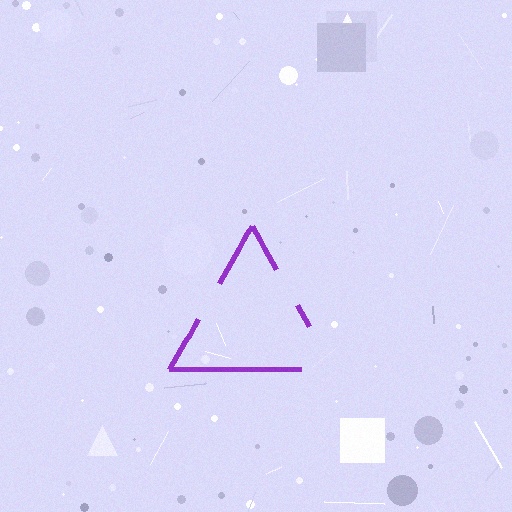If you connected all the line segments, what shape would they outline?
They would outline a triangle.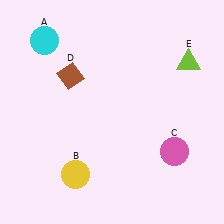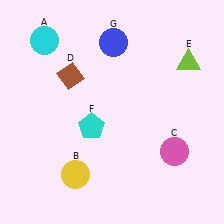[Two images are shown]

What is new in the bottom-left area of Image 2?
A cyan pentagon (F) was added in the bottom-left area of Image 2.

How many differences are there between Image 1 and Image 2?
There are 2 differences between the two images.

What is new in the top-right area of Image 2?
A blue circle (G) was added in the top-right area of Image 2.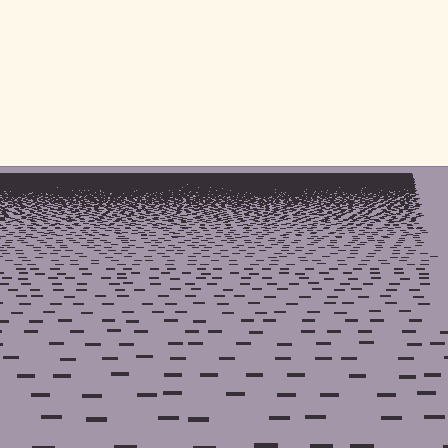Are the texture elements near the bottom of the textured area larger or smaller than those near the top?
Larger. Near the bottom, elements are closer to the viewer and appear at a bigger on-screen size.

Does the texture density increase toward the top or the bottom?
Density increases toward the top.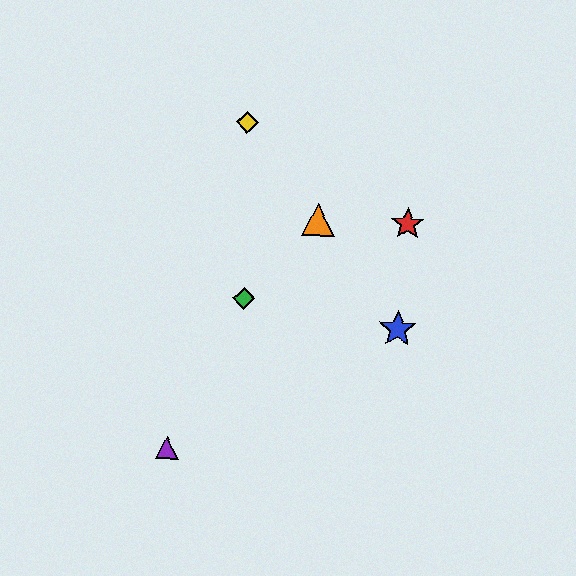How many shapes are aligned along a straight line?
3 shapes (the blue star, the yellow diamond, the orange triangle) are aligned along a straight line.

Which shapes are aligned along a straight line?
The blue star, the yellow diamond, the orange triangle are aligned along a straight line.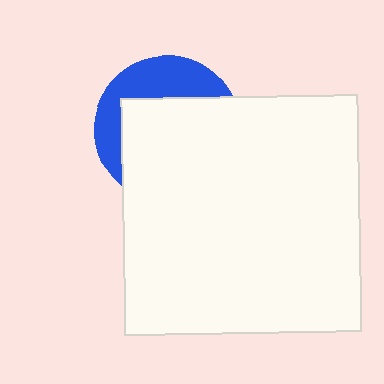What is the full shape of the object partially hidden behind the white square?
The partially hidden object is a blue circle.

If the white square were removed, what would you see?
You would see the complete blue circle.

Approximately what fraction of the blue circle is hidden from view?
Roughly 66% of the blue circle is hidden behind the white square.